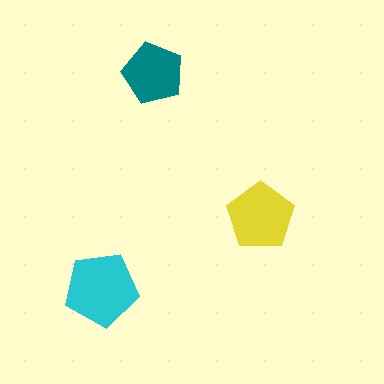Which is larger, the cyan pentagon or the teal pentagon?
The cyan one.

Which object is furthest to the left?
The cyan pentagon is leftmost.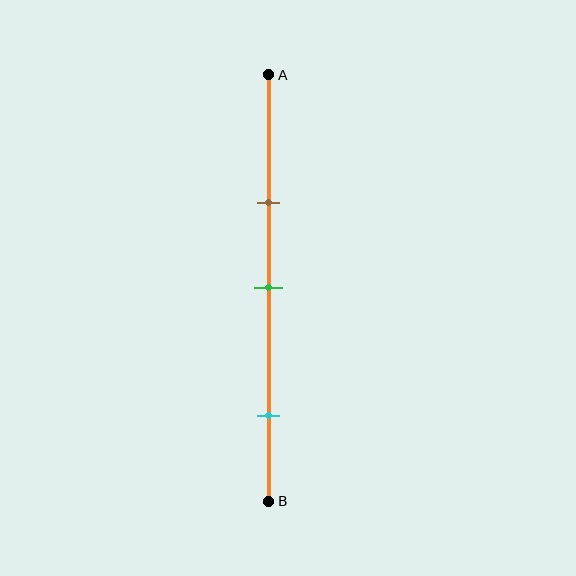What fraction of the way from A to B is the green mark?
The green mark is approximately 50% (0.5) of the way from A to B.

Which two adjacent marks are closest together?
The brown and green marks are the closest adjacent pair.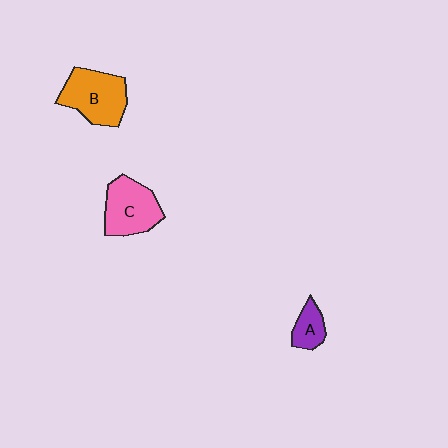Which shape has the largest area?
Shape B (orange).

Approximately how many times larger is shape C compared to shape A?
Approximately 2.2 times.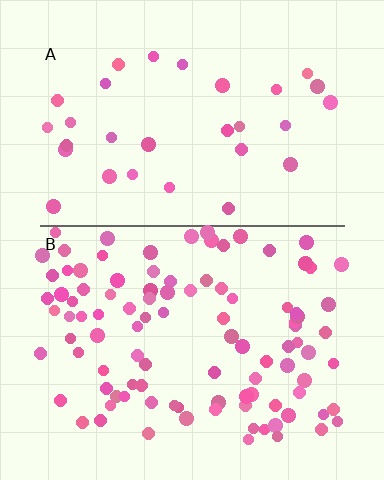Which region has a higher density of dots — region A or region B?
B (the bottom).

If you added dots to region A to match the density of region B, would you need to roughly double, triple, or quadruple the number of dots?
Approximately triple.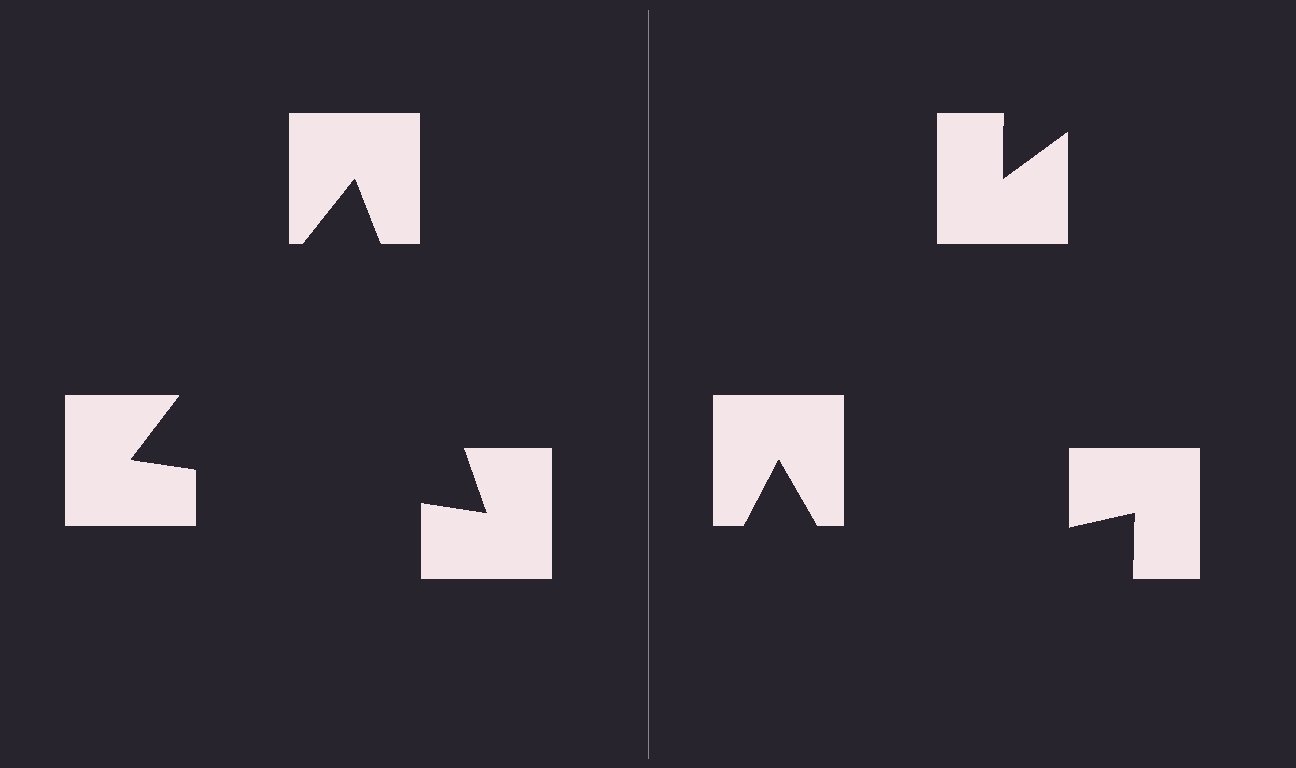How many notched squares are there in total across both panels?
6 — 3 on each side.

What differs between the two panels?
The notched squares are positioned identically on both sides; only the wedge orientations differ. On the left they align to a triangle; on the right they are misaligned.